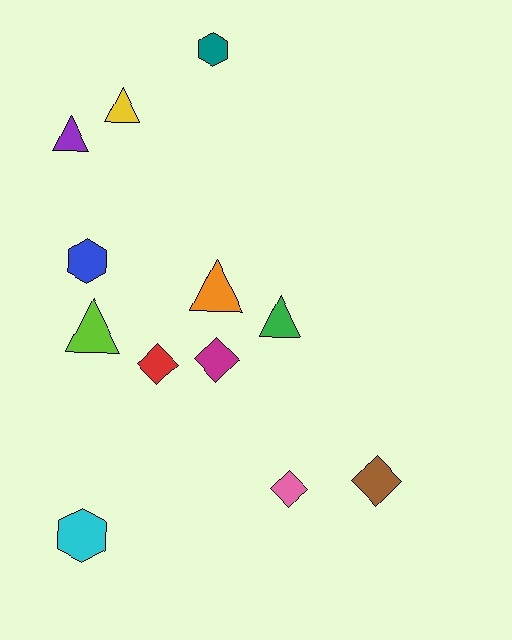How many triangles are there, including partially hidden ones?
There are 5 triangles.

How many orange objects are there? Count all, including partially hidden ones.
There is 1 orange object.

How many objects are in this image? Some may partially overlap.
There are 12 objects.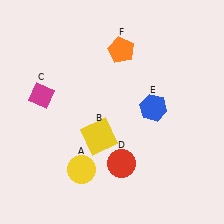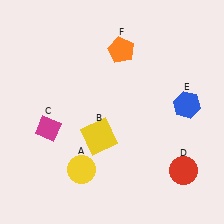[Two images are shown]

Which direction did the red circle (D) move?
The red circle (D) moved right.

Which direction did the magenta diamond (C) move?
The magenta diamond (C) moved down.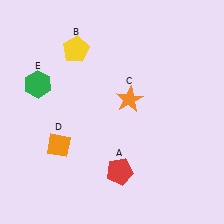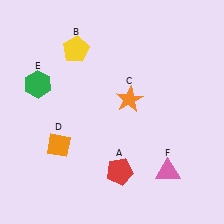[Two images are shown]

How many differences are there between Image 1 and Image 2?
There is 1 difference between the two images.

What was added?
A pink triangle (F) was added in Image 2.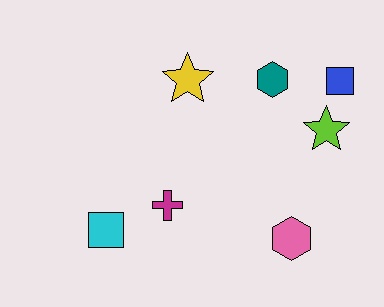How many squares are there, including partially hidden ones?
There are 2 squares.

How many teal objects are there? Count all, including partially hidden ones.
There is 1 teal object.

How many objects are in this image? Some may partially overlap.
There are 7 objects.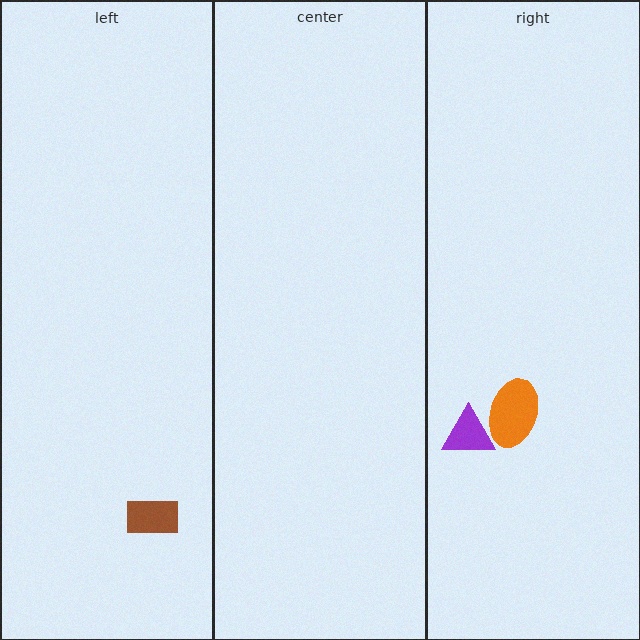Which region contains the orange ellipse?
The right region.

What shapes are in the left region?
The brown rectangle.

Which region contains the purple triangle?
The right region.